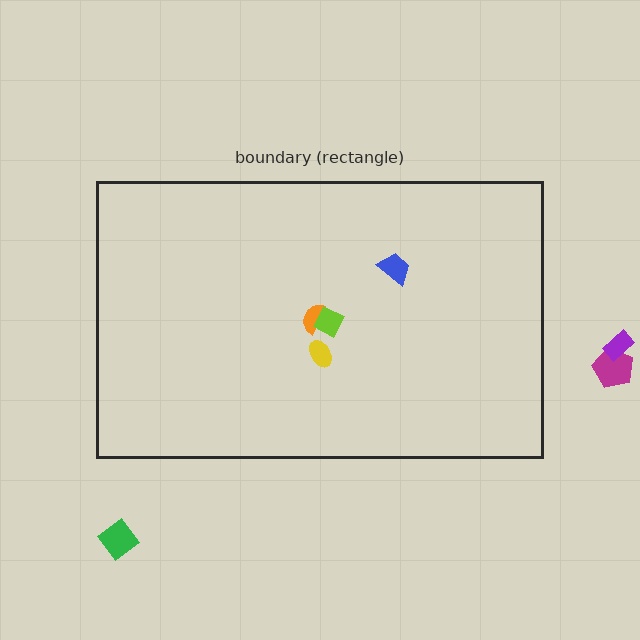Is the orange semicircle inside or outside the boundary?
Inside.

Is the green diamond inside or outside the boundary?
Outside.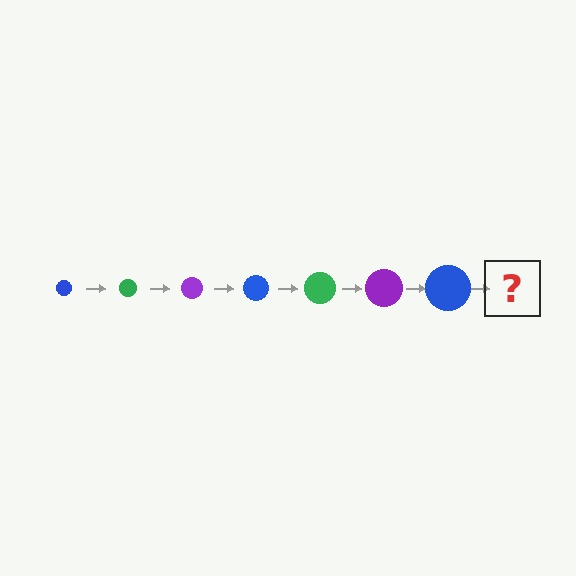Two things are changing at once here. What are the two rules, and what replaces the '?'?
The two rules are that the circle grows larger each step and the color cycles through blue, green, and purple. The '?' should be a green circle, larger than the previous one.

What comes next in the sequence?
The next element should be a green circle, larger than the previous one.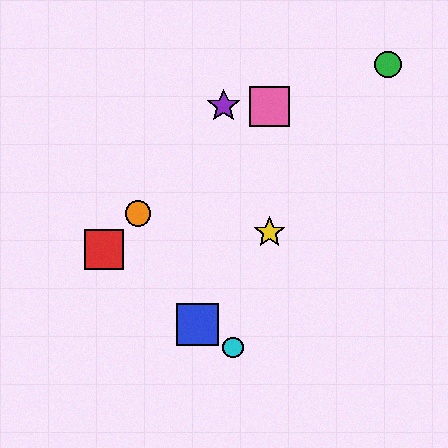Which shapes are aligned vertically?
The yellow star, the pink square are aligned vertically.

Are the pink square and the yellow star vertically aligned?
Yes, both are at x≈269.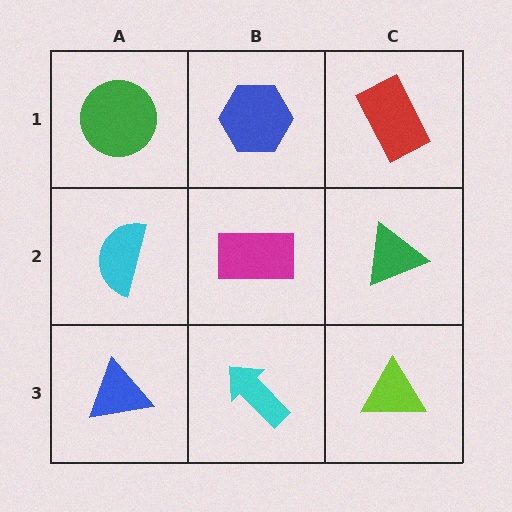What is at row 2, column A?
A cyan semicircle.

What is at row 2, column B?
A magenta rectangle.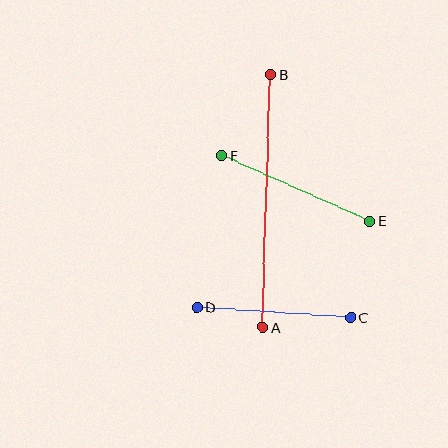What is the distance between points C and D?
The distance is approximately 154 pixels.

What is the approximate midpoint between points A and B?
The midpoint is at approximately (267, 201) pixels.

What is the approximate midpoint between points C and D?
The midpoint is at approximately (274, 312) pixels.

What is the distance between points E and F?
The distance is approximately 162 pixels.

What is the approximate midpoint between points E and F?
The midpoint is at approximately (296, 188) pixels.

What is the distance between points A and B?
The distance is approximately 253 pixels.